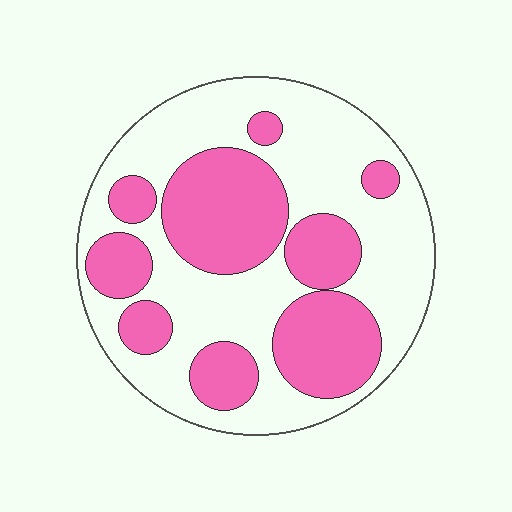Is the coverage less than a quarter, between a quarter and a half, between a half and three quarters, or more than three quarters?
Between a quarter and a half.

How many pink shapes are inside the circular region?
9.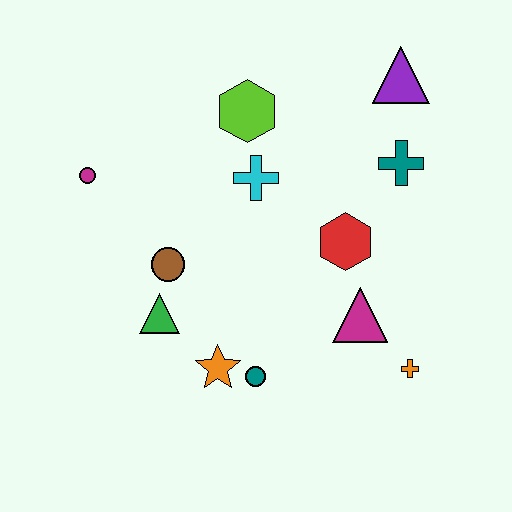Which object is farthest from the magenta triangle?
The magenta circle is farthest from the magenta triangle.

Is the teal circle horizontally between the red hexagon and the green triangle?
Yes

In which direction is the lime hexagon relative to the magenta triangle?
The lime hexagon is above the magenta triangle.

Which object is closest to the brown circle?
The green triangle is closest to the brown circle.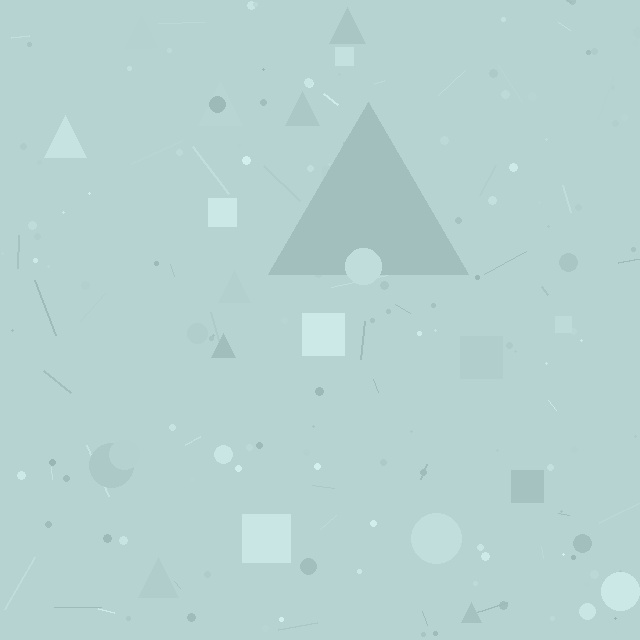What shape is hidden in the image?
A triangle is hidden in the image.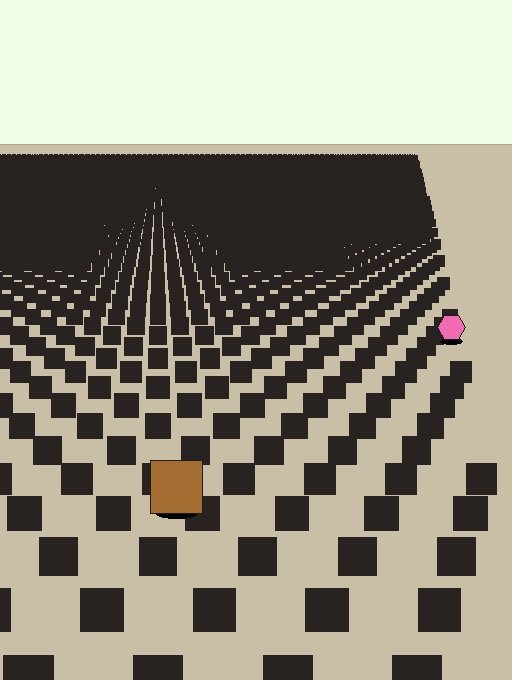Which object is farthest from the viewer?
The pink hexagon is farthest from the viewer. It appears smaller and the ground texture around it is denser.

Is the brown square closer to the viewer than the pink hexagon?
Yes. The brown square is closer — you can tell from the texture gradient: the ground texture is coarser near it.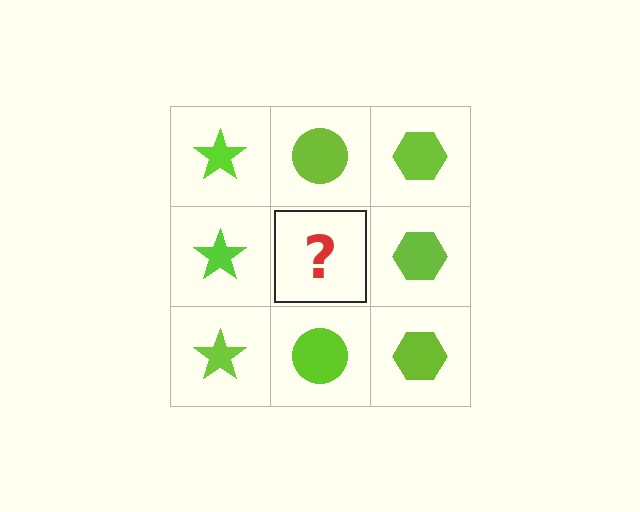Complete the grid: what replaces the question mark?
The question mark should be replaced with a lime circle.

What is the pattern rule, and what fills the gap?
The rule is that each column has a consistent shape. The gap should be filled with a lime circle.